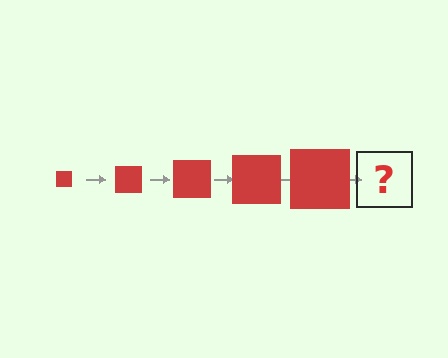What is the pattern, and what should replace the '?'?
The pattern is that the square gets progressively larger each step. The '?' should be a red square, larger than the previous one.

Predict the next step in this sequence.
The next step is a red square, larger than the previous one.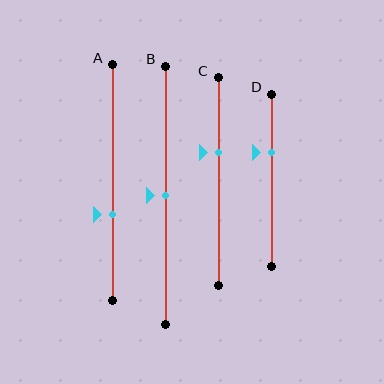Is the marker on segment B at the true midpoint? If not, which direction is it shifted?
Yes, the marker on segment B is at the true midpoint.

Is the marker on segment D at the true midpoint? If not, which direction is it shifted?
No, the marker on segment D is shifted upward by about 16% of the segment length.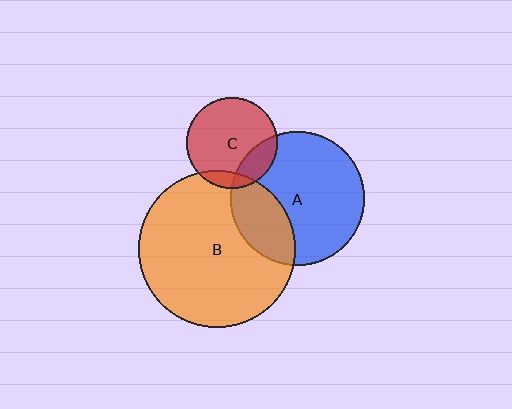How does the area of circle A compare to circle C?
Approximately 2.2 times.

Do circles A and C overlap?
Yes.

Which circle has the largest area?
Circle B (orange).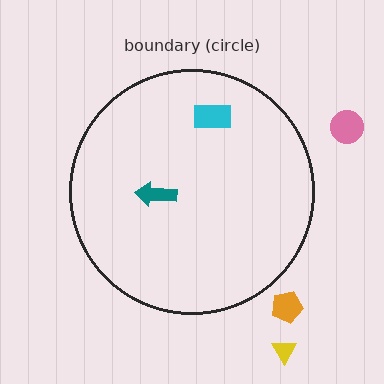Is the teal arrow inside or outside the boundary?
Inside.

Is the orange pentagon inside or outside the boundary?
Outside.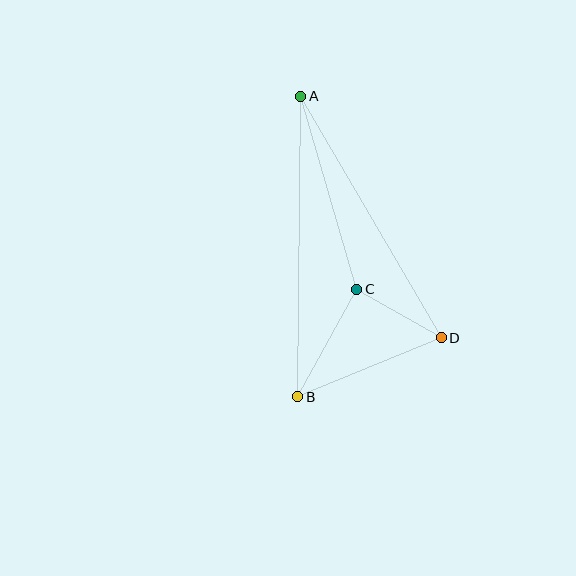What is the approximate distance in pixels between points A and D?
The distance between A and D is approximately 279 pixels.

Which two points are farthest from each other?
Points A and B are farthest from each other.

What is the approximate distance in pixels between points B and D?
The distance between B and D is approximately 155 pixels.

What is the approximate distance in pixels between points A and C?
The distance between A and C is approximately 201 pixels.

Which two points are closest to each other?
Points C and D are closest to each other.